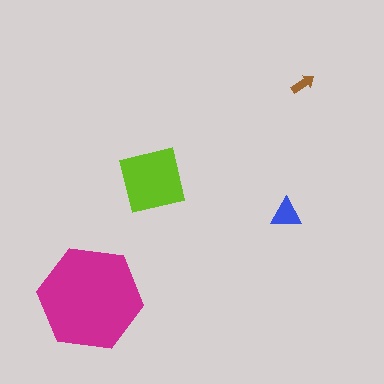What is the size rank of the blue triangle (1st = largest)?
3rd.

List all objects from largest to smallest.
The magenta hexagon, the lime square, the blue triangle, the brown arrow.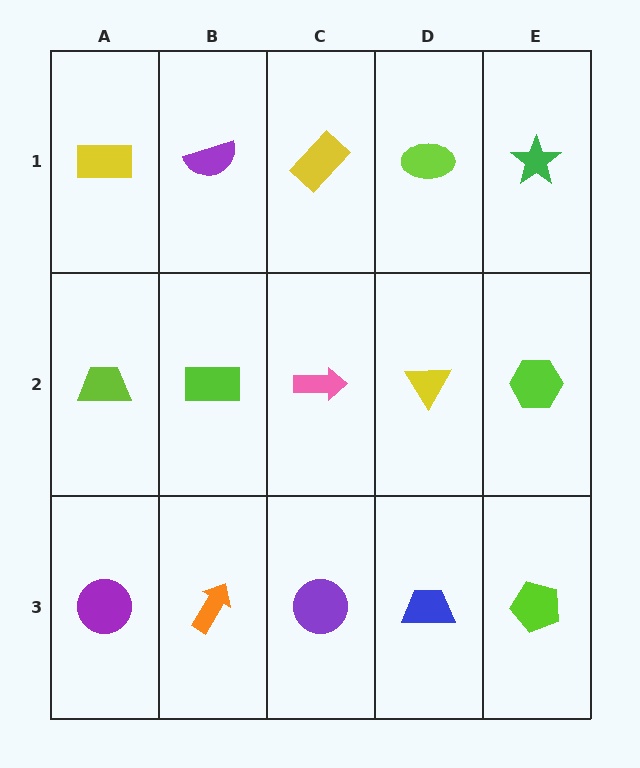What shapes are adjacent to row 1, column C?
A pink arrow (row 2, column C), a purple semicircle (row 1, column B), a lime ellipse (row 1, column D).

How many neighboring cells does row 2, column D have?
4.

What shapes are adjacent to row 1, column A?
A lime trapezoid (row 2, column A), a purple semicircle (row 1, column B).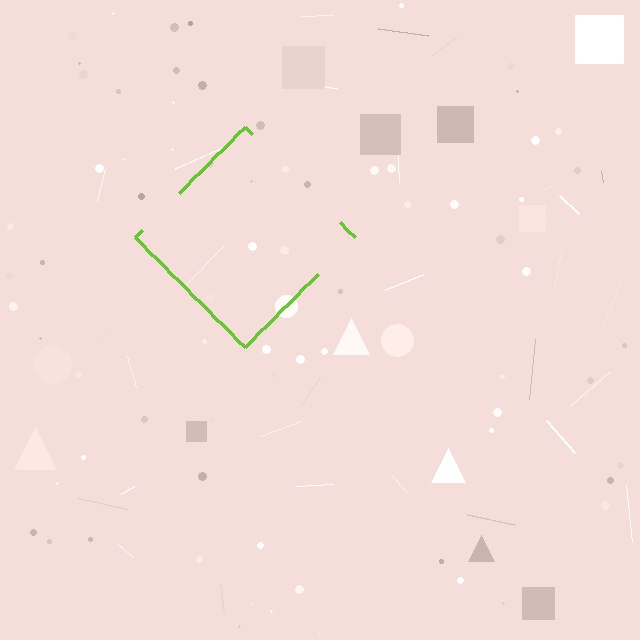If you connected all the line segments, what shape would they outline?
They would outline a diamond.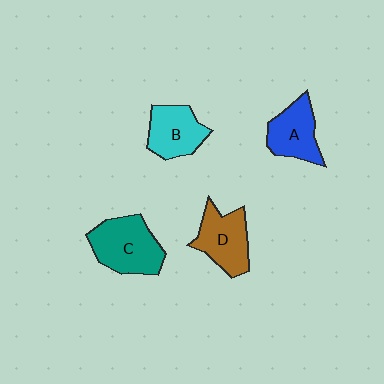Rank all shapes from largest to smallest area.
From largest to smallest: C (teal), D (brown), B (cyan), A (blue).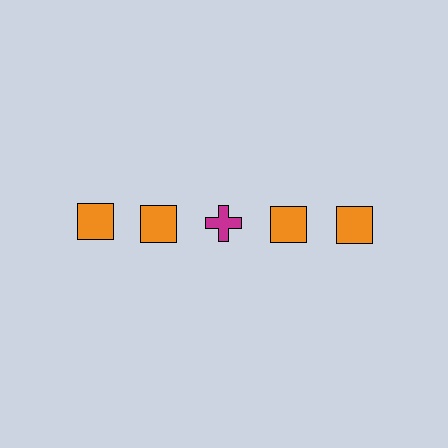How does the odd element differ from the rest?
It differs in both color (magenta instead of orange) and shape (cross instead of square).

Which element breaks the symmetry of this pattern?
The magenta cross in the top row, center column breaks the symmetry. All other shapes are orange squares.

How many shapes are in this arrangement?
There are 5 shapes arranged in a grid pattern.